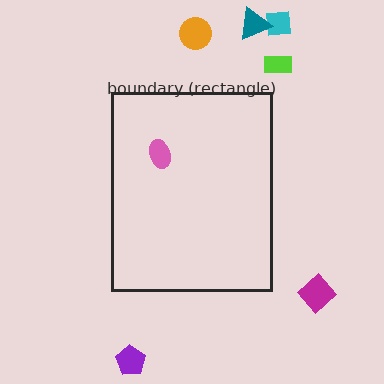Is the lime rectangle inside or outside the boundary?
Outside.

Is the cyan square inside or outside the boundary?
Outside.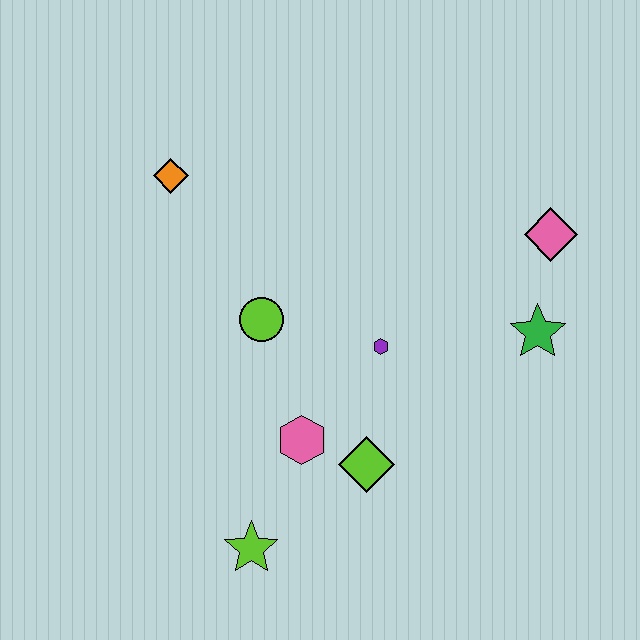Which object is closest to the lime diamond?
The pink hexagon is closest to the lime diamond.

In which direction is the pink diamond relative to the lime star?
The pink diamond is above the lime star.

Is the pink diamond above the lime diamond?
Yes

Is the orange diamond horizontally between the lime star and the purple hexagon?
No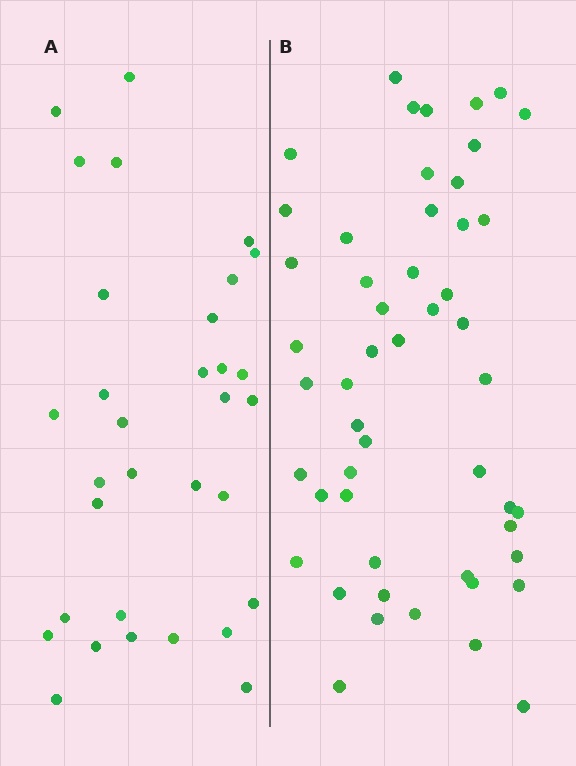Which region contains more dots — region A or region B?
Region B (the right region) has more dots.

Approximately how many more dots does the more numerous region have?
Region B has approximately 20 more dots than region A.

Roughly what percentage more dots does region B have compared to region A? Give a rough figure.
About 60% more.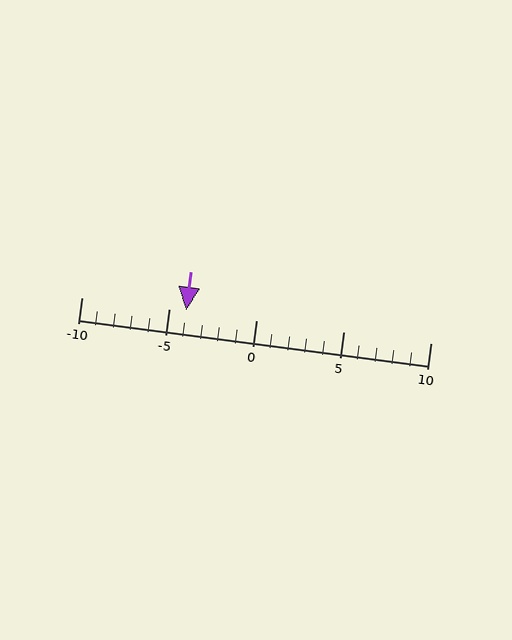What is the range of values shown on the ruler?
The ruler shows values from -10 to 10.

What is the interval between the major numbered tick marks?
The major tick marks are spaced 5 units apart.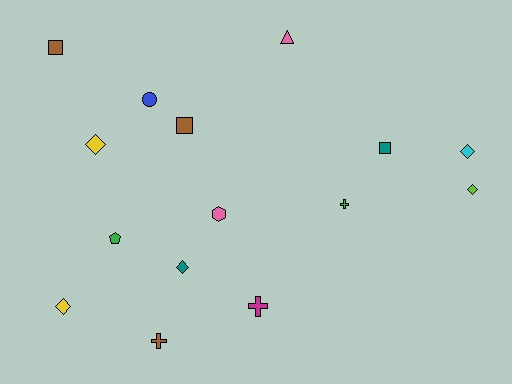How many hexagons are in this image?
There is 1 hexagon.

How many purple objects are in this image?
There are no purple objects.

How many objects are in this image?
There are 15 objects.